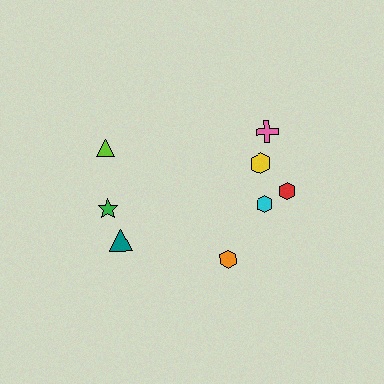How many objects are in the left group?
There are 3 objects.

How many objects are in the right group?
There are 5 objects.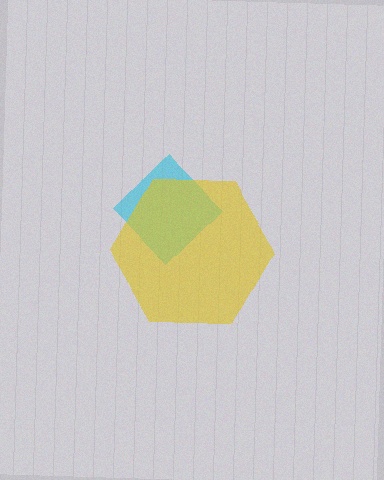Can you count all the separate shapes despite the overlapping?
Yes, there are 2 separate shapes.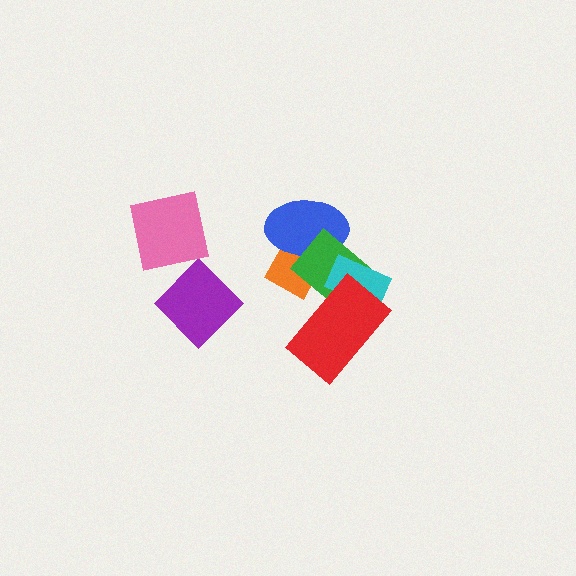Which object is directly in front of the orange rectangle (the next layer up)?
The blue ellipse is directly in front of the orange rectangle.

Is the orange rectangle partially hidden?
Yes, it is partially covered by another shape.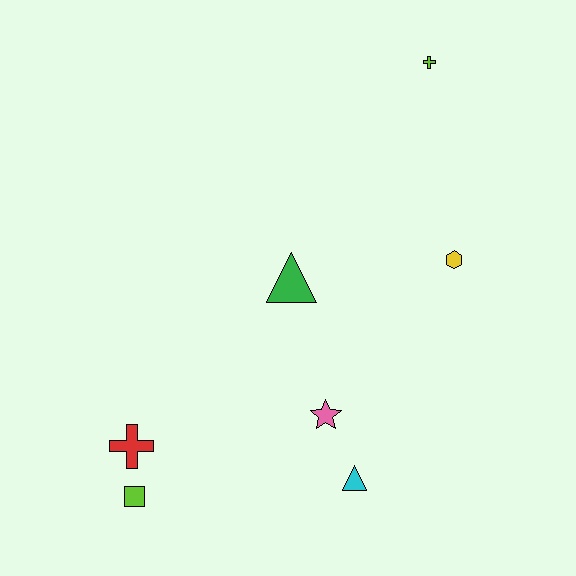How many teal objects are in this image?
There are no teal objects.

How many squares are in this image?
There is 1 square.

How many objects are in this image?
There are 7 objects.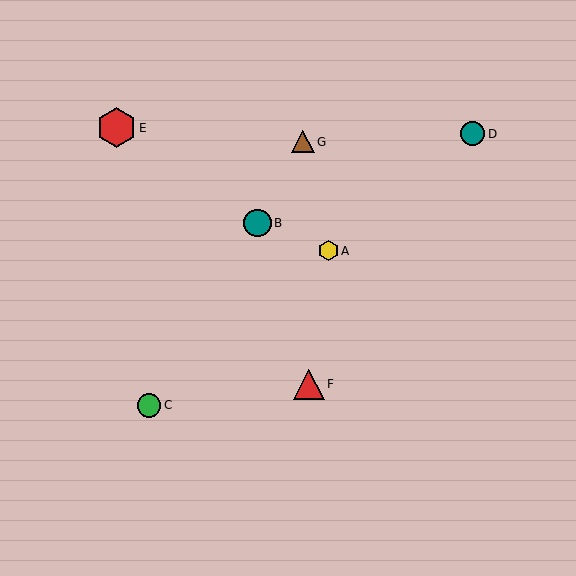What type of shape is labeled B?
Shape B is a teal circle.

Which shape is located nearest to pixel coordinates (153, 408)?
The green circle (labeled C) at (149, 405) is nearest to that location.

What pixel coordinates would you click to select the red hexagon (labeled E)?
Click at (116, 128) to select the red hexagon E.